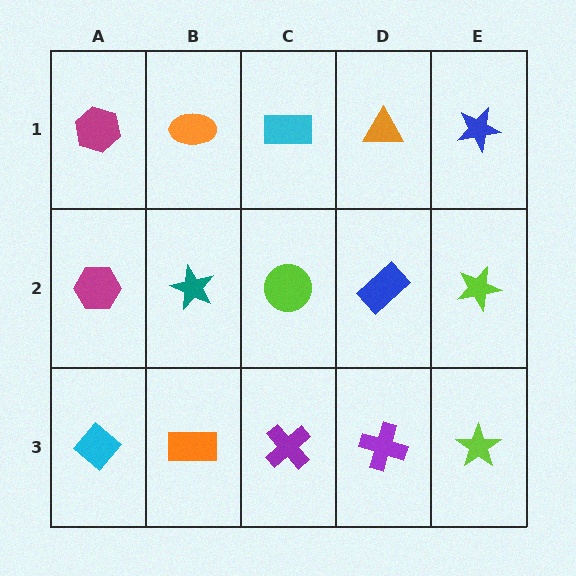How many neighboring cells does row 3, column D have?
3.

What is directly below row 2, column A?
A cyan diamond.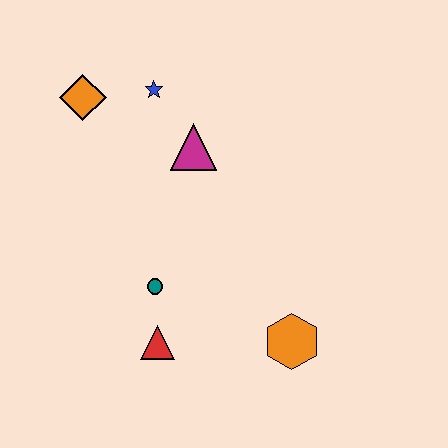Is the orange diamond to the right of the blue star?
No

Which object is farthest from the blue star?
The orange hexagon is farthest from the blue star.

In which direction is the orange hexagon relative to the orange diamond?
The orange hexagon is below the orange diamond.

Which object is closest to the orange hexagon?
The red triangle is closest to the orange hexagon.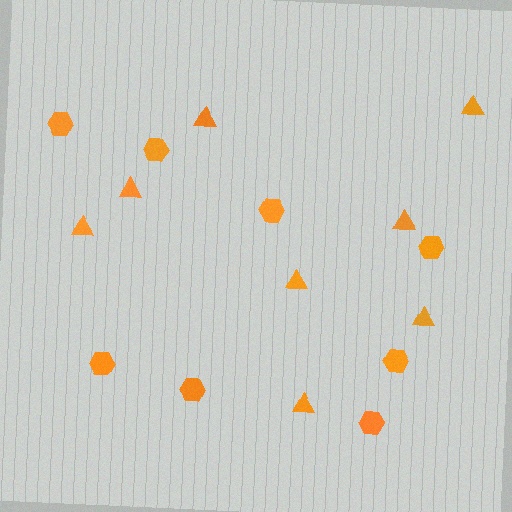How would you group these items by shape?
There are 2 groups: one group of triangles (8) and one group of hexagons (8).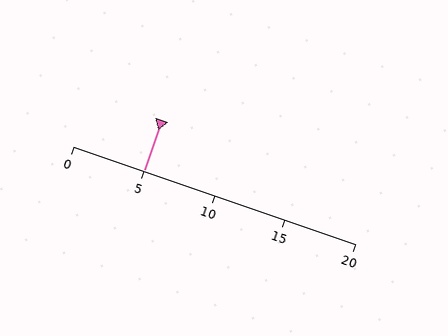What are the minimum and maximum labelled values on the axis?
The axis runs from 0 to 20.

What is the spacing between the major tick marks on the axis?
The major ticks are spaced 5 apart.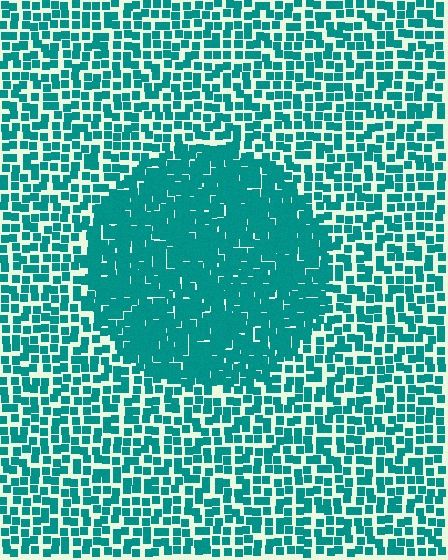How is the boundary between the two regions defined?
The boundary is defined by a change in element density (approximately 1.9x ratio). All elements are the same color, size, and shape.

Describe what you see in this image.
The image contains small teal elements arranged at two different densities. A circle-shaped region is visible where the elements are more densely packed than the surrounding area.